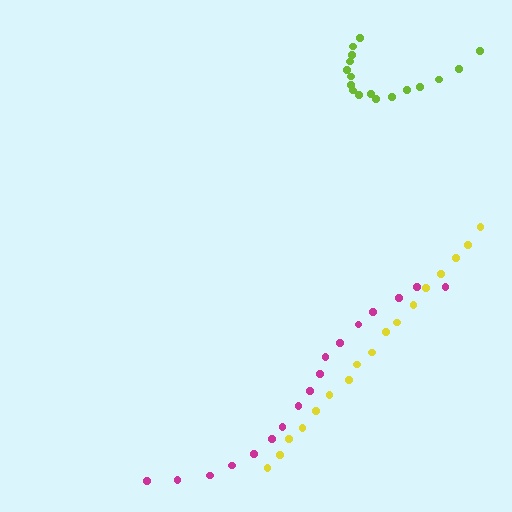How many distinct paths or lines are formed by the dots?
There are 3 distinct paths.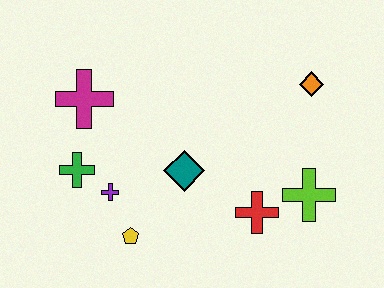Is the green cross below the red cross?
No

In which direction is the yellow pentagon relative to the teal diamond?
The yellow pentagon is below the teal diamond.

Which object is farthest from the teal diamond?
The orange diamond is farthest from the teal diamond.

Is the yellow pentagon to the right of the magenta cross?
Yes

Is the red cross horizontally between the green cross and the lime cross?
Yes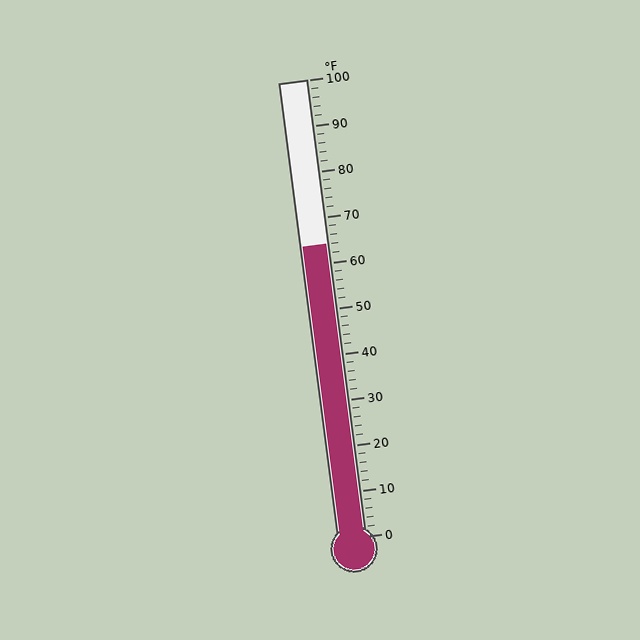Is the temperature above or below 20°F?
The temperature is above 20°F.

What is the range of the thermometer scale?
The thermometer scale ranges from 0°F to 100°F.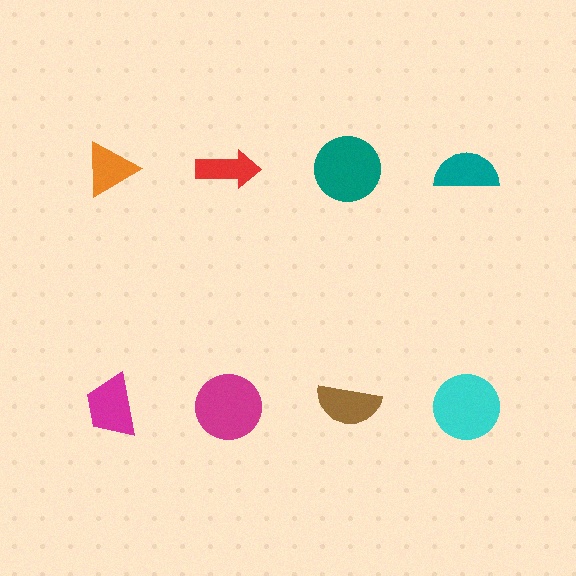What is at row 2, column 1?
A magenta trapezoid.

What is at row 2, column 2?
A magenta circle.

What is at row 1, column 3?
A teal circle.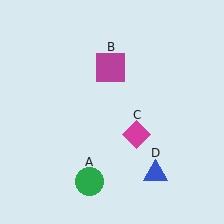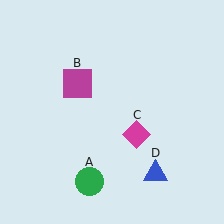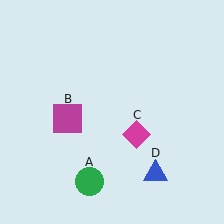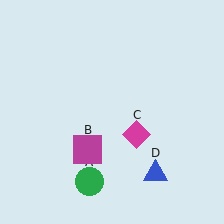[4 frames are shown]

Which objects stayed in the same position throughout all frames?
Green circle (object A) and magenta diamond (object C) and blue triangle (object D) remained stationary.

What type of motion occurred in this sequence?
The magenta square (object B) rotated counterclockwise around the center of the scene.